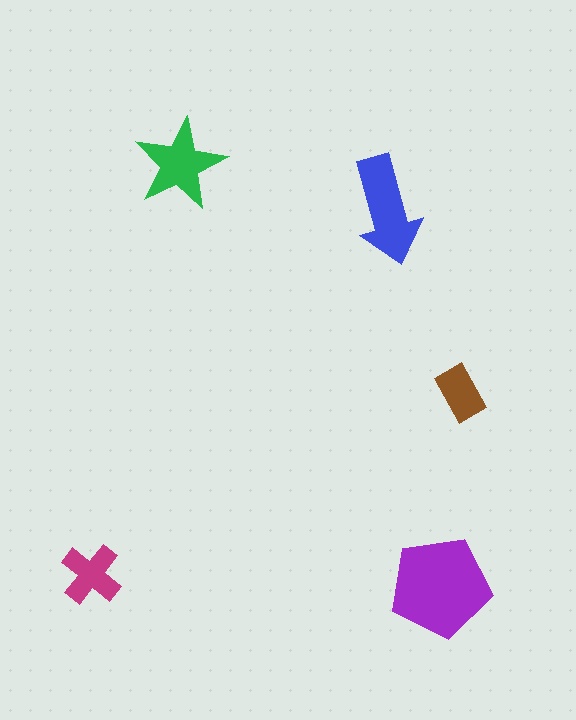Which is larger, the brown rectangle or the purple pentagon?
The purple pentagon.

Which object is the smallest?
The brown rectangle.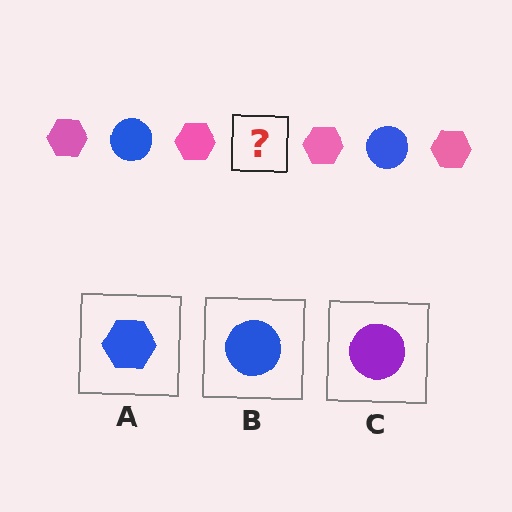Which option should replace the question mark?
Option B.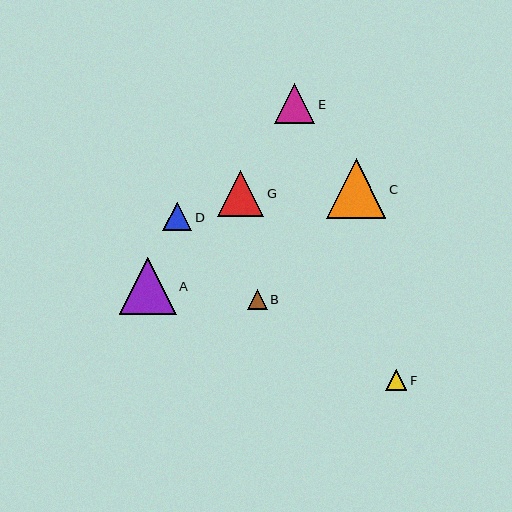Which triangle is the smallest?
Triangle B is the smallest with a size of approximately 20 pixels.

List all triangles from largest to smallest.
From largest to smallest: C, A, G, E, D, F, B.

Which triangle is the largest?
Triangle C is the largest with a size of approximately 60 pixels.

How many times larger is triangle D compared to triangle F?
Triangle D is approximately 1.4 times the size of triangle F.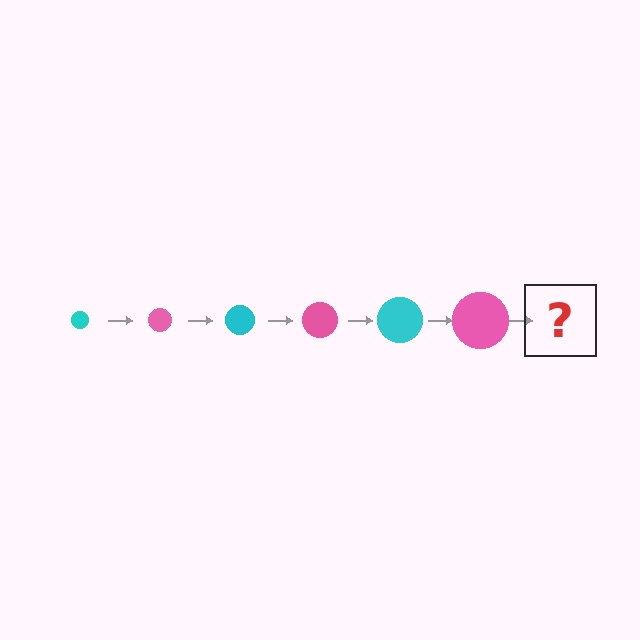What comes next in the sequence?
The next element should be a cyan circle, larger than the previous one.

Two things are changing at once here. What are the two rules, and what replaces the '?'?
The two rules are that the circle grows larger each step and the color cycles through cyan and pink. The '?' should be a cyan circle, larger than the previous one.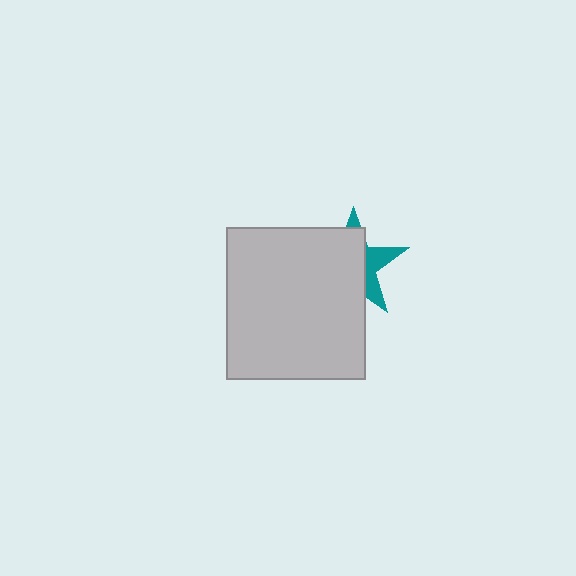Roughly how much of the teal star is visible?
A small part of it is visible (roughly 33%).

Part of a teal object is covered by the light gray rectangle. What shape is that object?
It is a star.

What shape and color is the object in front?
The object in front is a light gray rectangle.